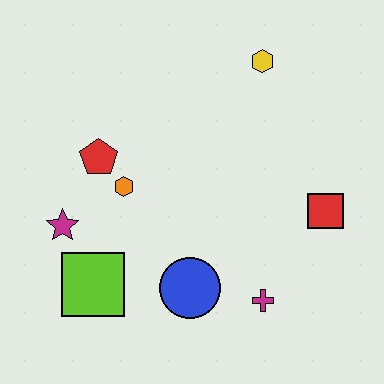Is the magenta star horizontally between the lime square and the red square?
No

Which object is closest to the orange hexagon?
The red pentagon is closest to the orange hexagon.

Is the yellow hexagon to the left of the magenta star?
No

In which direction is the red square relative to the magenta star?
The red square is to the right of the magenta star.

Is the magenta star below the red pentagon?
Yes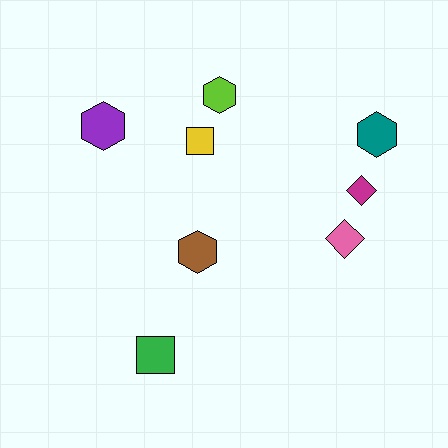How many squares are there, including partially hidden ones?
There are 2 squares.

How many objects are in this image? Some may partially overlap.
There are 8 objects.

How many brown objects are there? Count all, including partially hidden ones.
There is 1 brown object.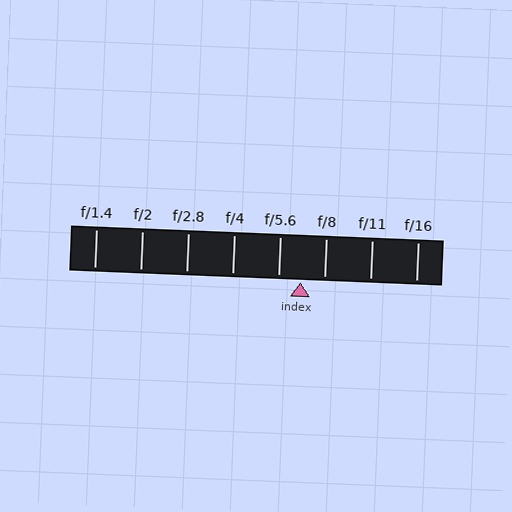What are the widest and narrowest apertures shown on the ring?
The widest aperture shown is f/1.4 and the narrowest is f/16.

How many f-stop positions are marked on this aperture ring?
There are 8 f-stop positions marked.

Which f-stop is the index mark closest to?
The index mark is closest to f/5.6.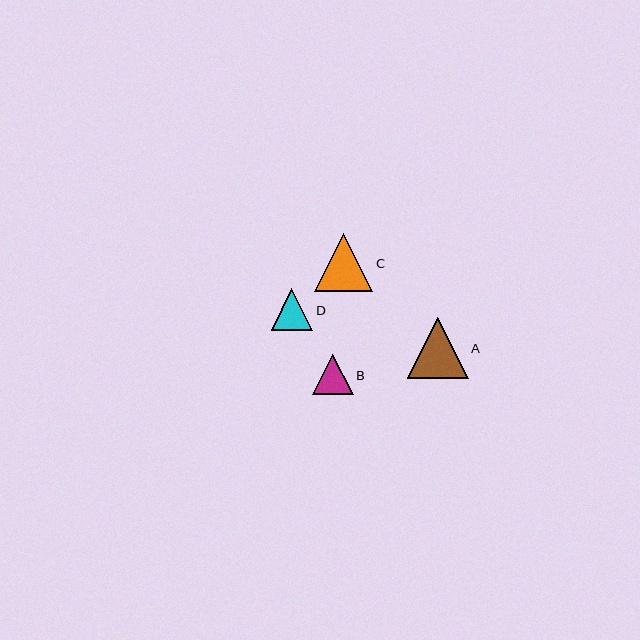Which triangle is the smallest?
Triangle B is the smallest with a size of approximately 41 pixels.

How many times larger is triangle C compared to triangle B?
Triangle C is approximately 1.4 times the size of triangle B.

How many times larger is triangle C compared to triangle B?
Triangle C is approximately 1.4 times the size of triangle B.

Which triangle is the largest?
Triangle A is the largest with a size of approximately 61 pixels.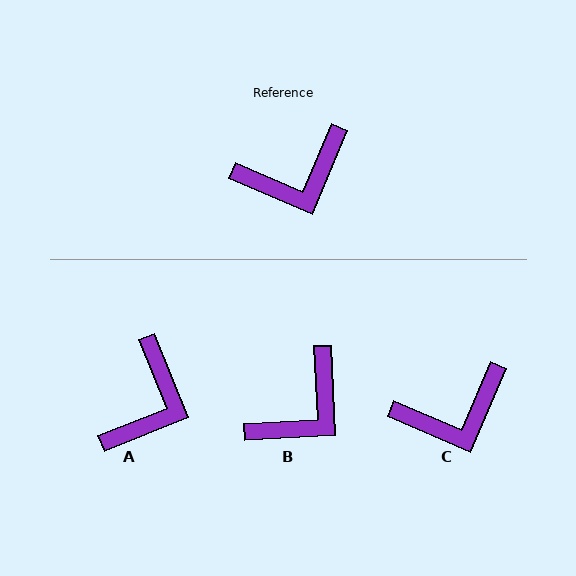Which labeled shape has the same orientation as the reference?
C.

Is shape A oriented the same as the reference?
No, it is off by about 45 degrees.